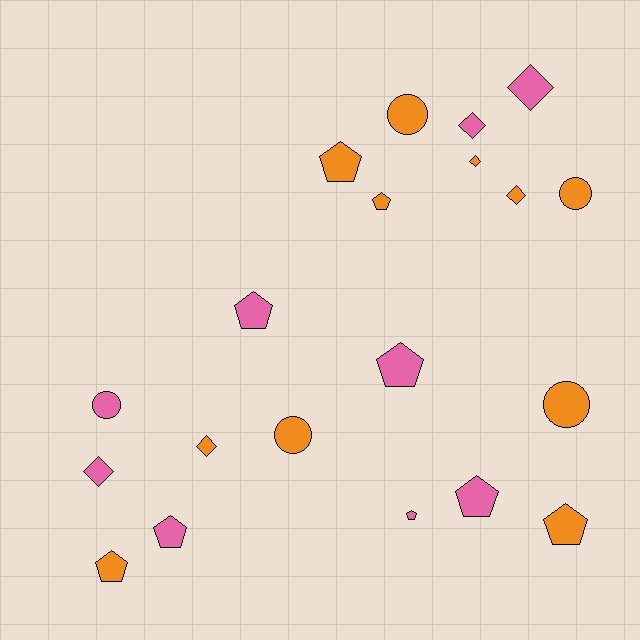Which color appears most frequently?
Orange, with 11 objects.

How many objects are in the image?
There are 20 objects.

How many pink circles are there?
There is 1 pink circle.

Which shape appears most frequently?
Pentagon, with 9 objects.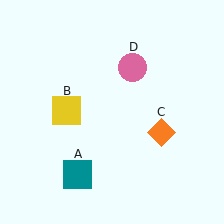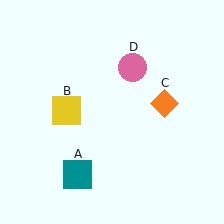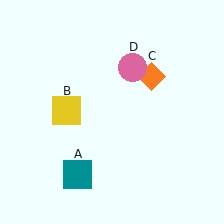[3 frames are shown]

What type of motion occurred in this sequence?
The orange diamond (object C) rotated counterclockwise around the center of the scene.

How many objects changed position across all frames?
1 object changed position: orange diamond (object C).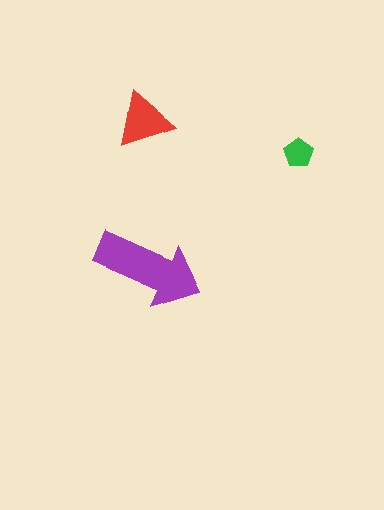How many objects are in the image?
There are 3 objects in the image.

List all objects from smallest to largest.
The green pentagon, the red triangle, the purple arrow.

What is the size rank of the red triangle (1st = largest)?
2nd.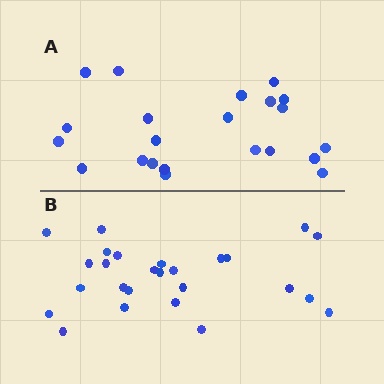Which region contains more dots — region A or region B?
Region B (the bottom region) has more dots.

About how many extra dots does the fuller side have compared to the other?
Region B has about 4 more dots than region A.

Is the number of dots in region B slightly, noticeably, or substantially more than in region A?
Region B has only slightly more — the two regions are fairly close. The ratio is roughly 1.2 to 1.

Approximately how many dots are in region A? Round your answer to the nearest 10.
About 20 dots. (The exact count is 22, which rounds to 20.)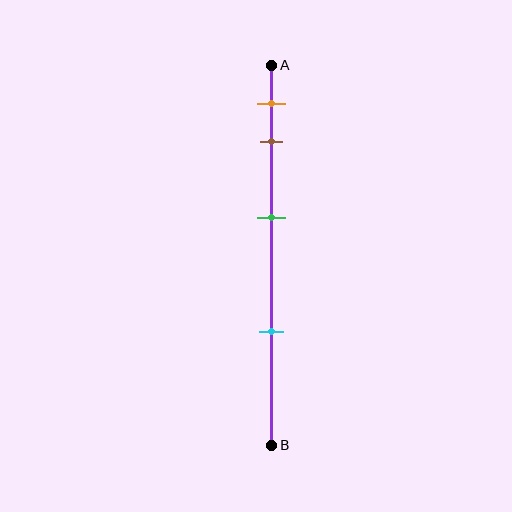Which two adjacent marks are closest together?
The orange and brown marks are the closest adjacent pair.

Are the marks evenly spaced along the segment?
No, the marks are not evenly spaced.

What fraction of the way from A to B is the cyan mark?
The cyan mark is approximately 70% (0.7) of the way from A to B.